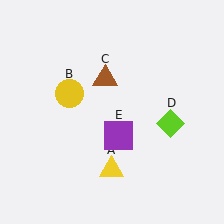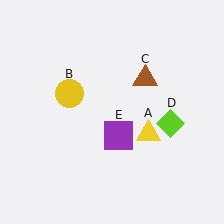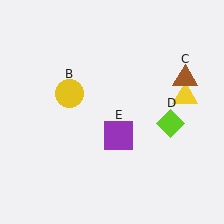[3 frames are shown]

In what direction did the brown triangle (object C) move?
The brown triangle (object C) moved right.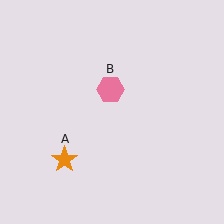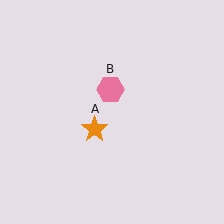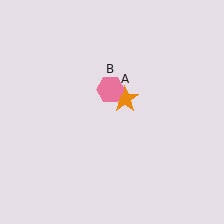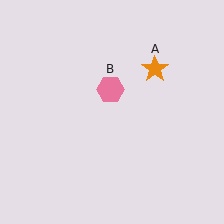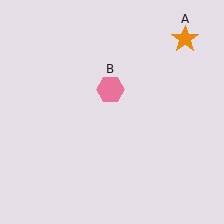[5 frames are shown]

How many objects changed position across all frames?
1 object changed position: orange star (object A).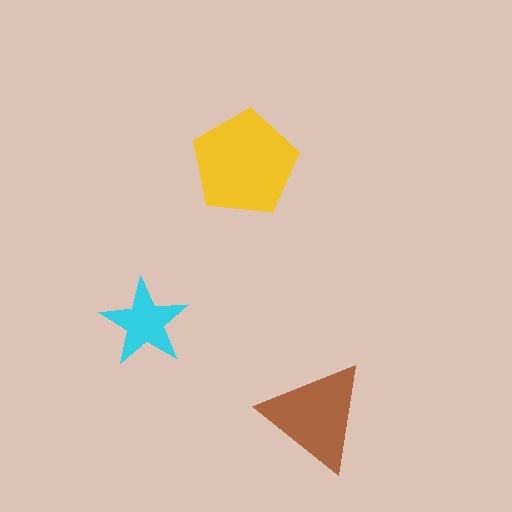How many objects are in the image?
There are 3 objects in the image.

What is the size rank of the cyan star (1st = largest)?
3rd.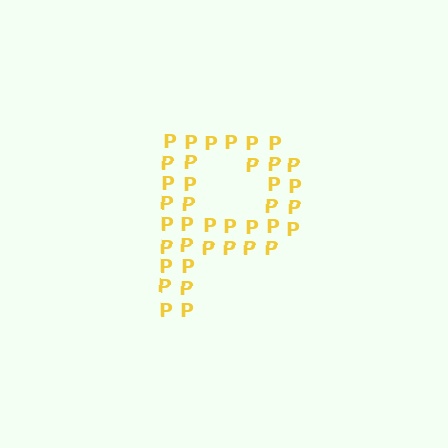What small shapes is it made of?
It is made of small letter P's.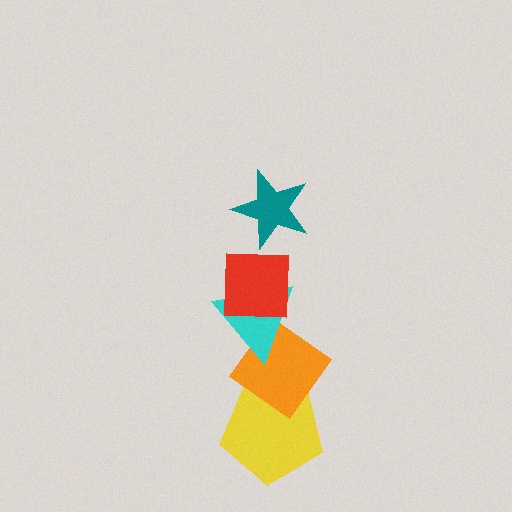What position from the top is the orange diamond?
The orange diamond is 4th from the top.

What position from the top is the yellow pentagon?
The yellow pentagon is 5th from the top.